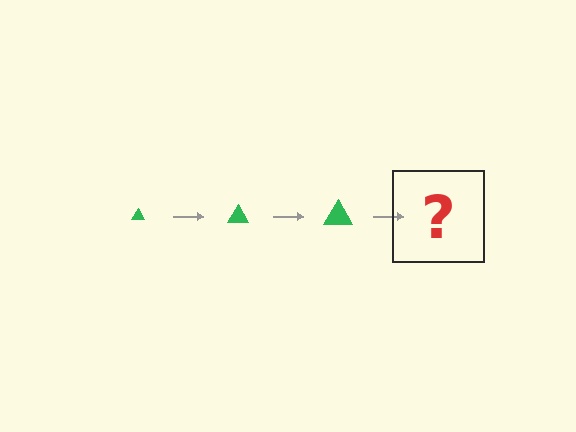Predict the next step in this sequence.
The next step is a green triangle, larger than the previous one.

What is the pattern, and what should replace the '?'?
The pattern is that the triangle gets progressively larger each step. The '?' should be a green triangle, larger than the previous one.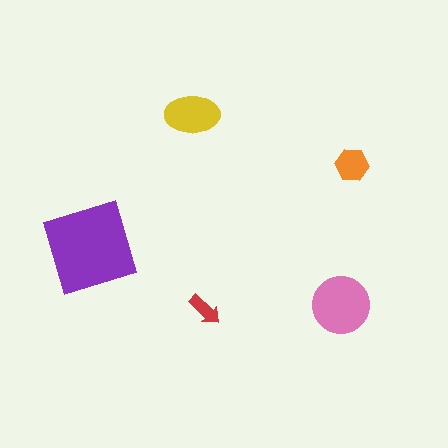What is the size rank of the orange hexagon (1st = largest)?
4th.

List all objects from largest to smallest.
The purple square, the pink circle, the yellow ellipse, the orange hexagon, the red arrow.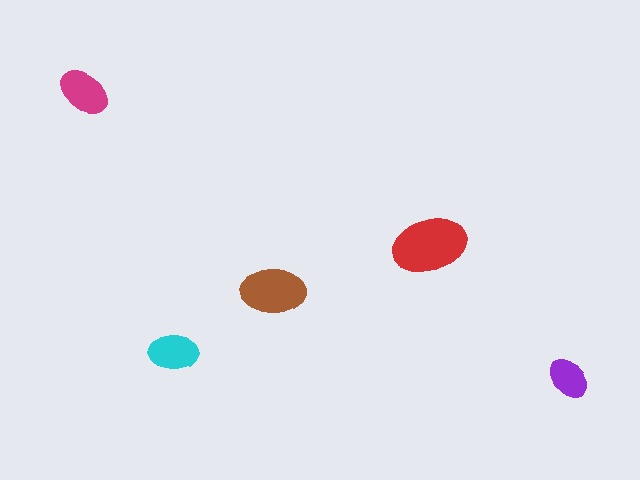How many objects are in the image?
There are 5 objects in the image.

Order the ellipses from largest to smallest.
the red one, the brown one, the magenta one, the cyan one, the purple one.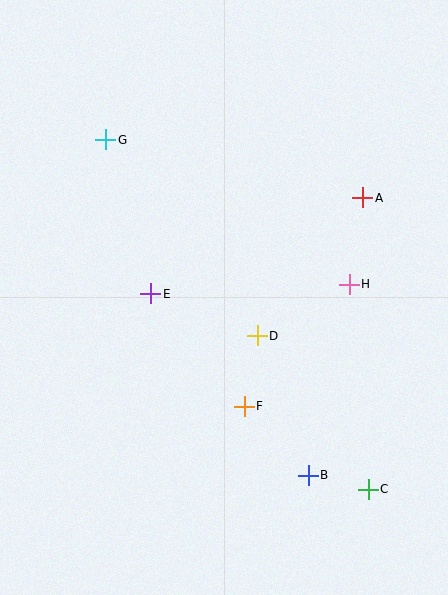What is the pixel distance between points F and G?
The distance between F and G is 300 pixels.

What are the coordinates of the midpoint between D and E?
The midpoint between D and E is at (204, 315).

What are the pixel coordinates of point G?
Point G is at (106, 140).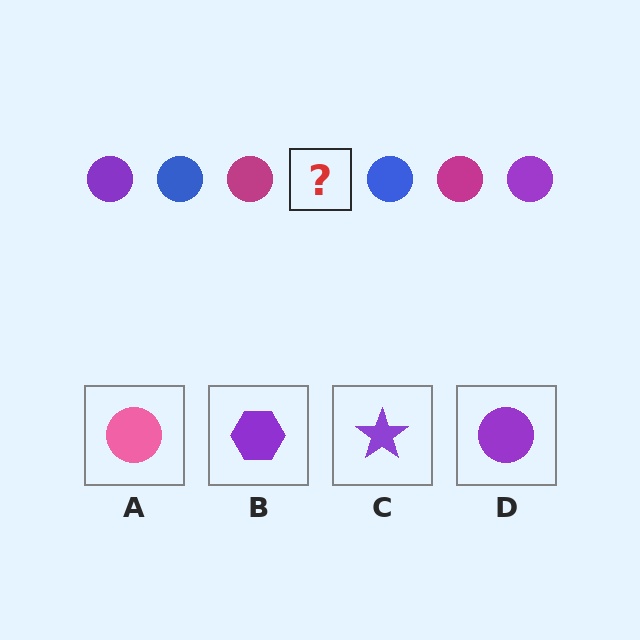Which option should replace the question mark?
Option D.